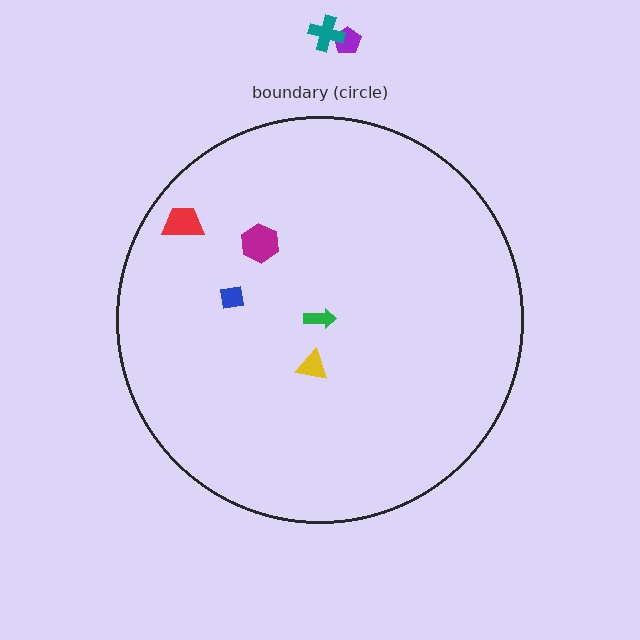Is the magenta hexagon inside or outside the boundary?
Inside.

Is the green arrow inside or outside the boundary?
Inside.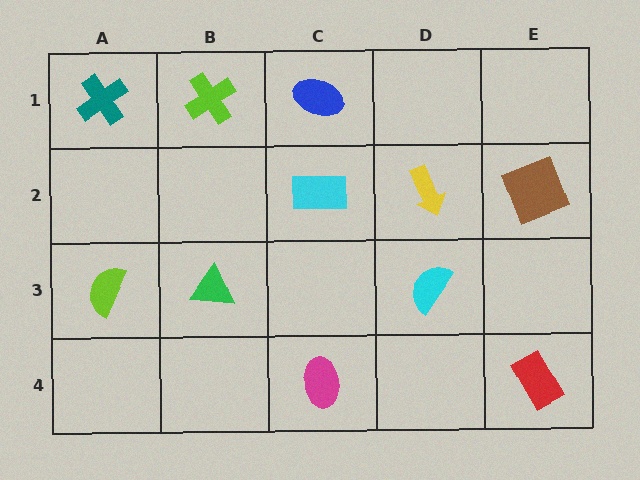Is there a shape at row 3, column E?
No, that cell is empty.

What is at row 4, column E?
A red rectangle.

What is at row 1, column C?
A blue ellipse.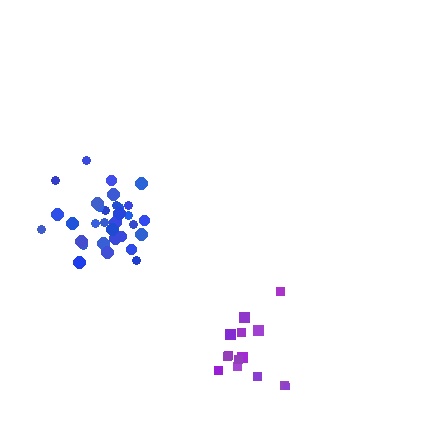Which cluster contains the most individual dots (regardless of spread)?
Blue (32).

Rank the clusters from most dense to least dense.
blue, purple.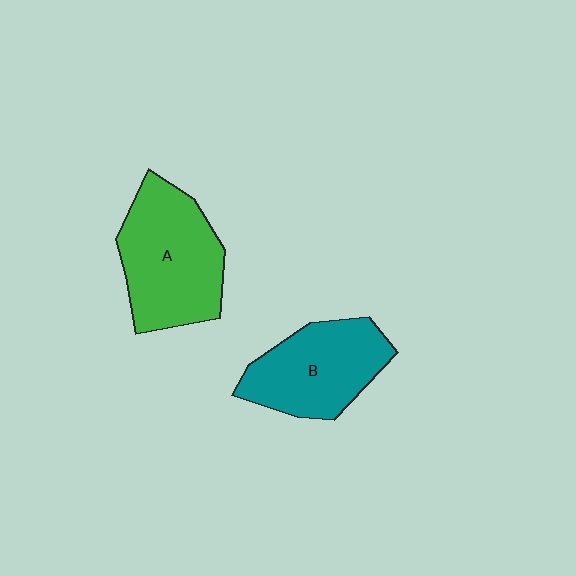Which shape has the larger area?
Shape A (green).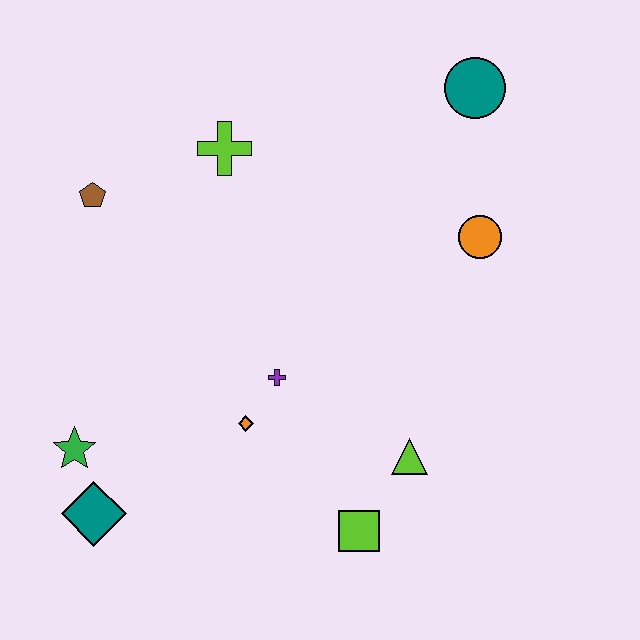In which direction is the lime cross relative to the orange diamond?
The lime cross is above the orange diamond.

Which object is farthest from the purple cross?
The teal circle is farthest from the purple cross.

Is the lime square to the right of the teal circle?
No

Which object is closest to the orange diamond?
The purple cross is closest to the orange diamond.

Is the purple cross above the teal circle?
No